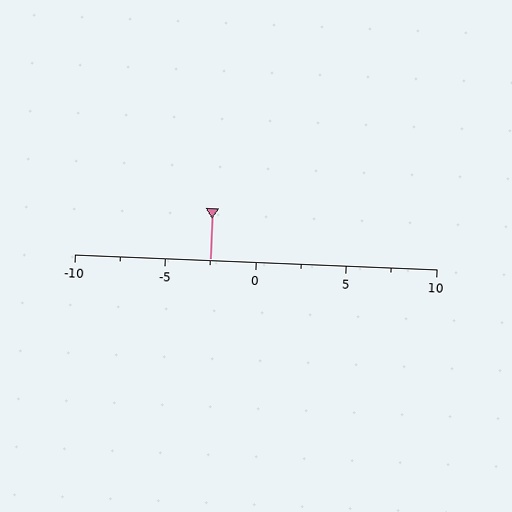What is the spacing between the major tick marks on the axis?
The major ticks are spaced 5 apart.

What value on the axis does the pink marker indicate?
The marker indicates approximately -2.5.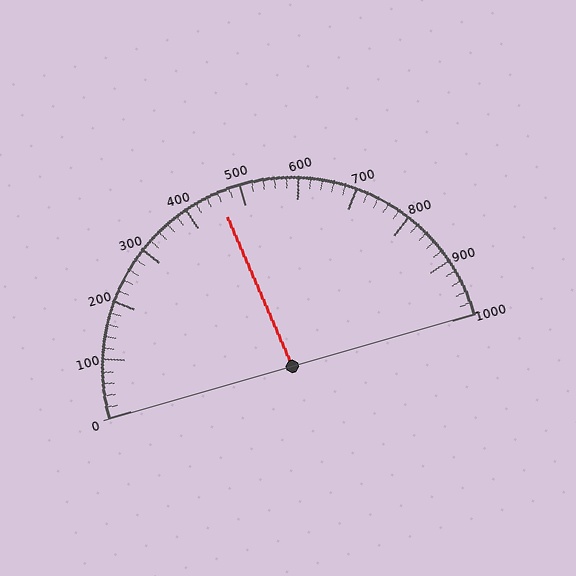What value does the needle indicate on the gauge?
The needle indicates approximately 460.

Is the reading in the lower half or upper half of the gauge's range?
The reading is in the lower half of the range (0 to 1000).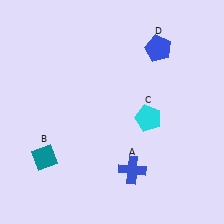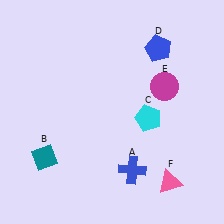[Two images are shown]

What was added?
A magenta circle (E), a pink triangle (F) were added in Image 2.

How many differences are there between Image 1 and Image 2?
There are 2 differences between the two images.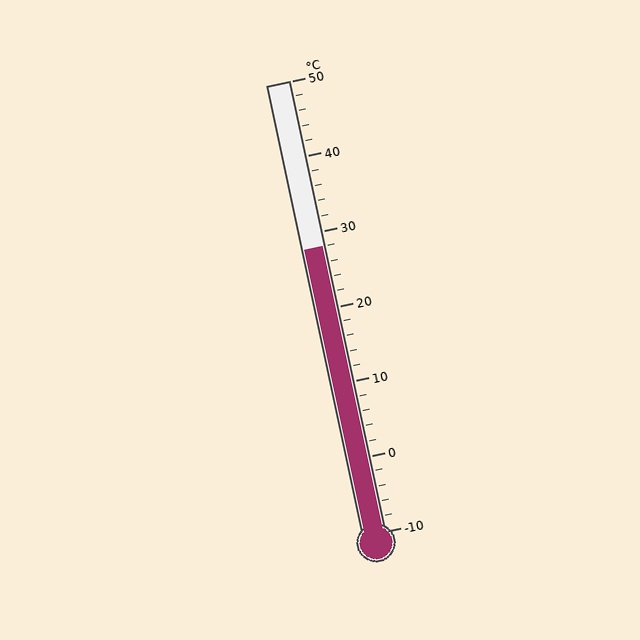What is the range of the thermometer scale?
The thermometer scale ranges from -10°C to 50°C.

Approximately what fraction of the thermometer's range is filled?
The thermometer is filled to approximately 65% of its range.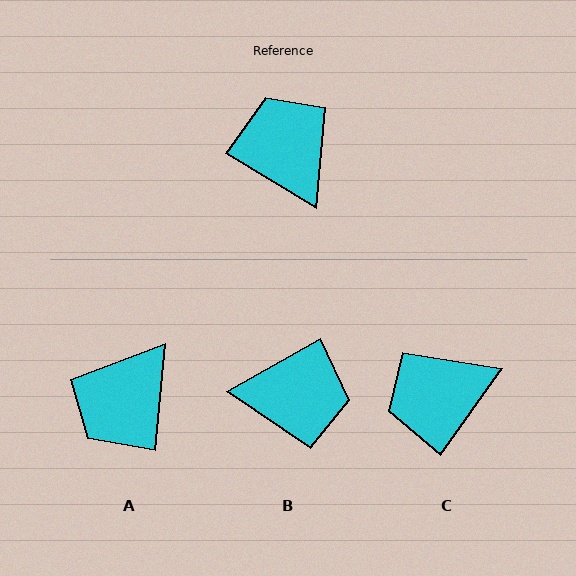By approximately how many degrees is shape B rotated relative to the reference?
Approximately 119 degrees clockwise.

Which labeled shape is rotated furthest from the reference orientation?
B, about 119 degrees away.